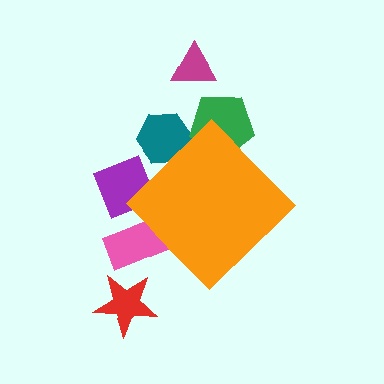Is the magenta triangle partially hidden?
No, the magenta triangle is fully visible.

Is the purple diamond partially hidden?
Yes, the purple diamond is partially hidden behind the orange diamond.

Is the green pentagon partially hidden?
Yes, the green pentagon is partially hidden behind the orange diamond.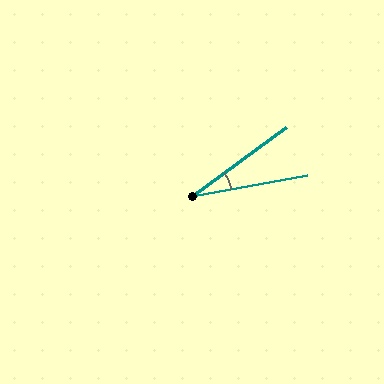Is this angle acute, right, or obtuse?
It is acute.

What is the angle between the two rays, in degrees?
Approximately 26 degrees.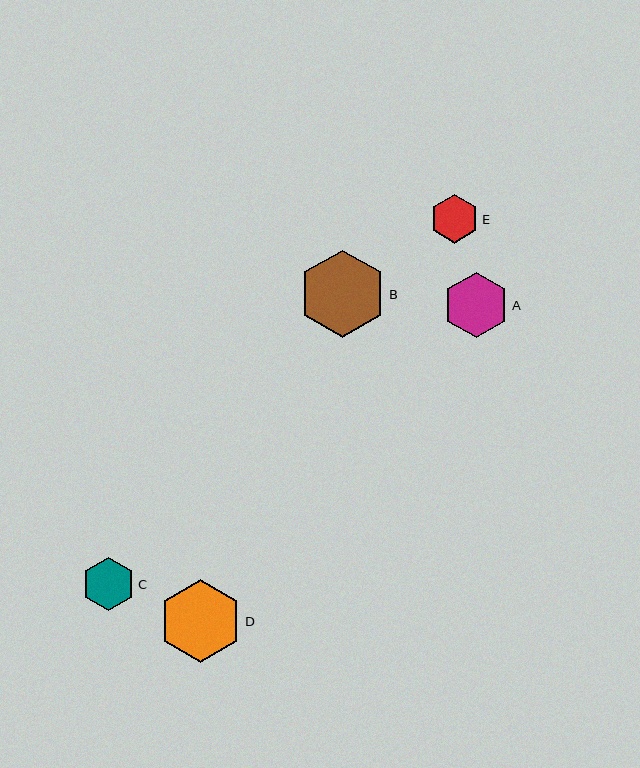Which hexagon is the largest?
Hexagon B is the largest with a size of approximately 87 pixels.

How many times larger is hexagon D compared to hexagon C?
Hexagon D is approximately 1.6 times the size of hexagon C.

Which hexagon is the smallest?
Hexagon E is the smallest with a size of approximately 49 pixels.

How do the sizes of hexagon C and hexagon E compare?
Hexagon C and hexagon E are approximately the same size.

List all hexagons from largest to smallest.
From largest to smallest: B, D, A, C, E.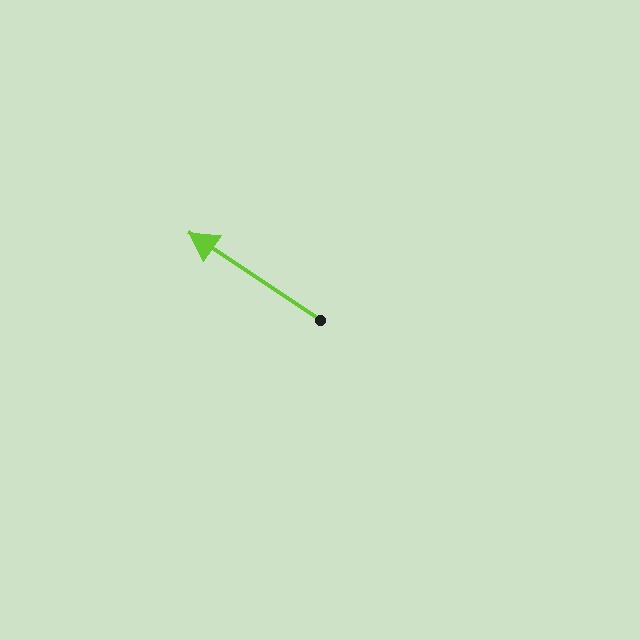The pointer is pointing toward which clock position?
Roughly 10 o'clock.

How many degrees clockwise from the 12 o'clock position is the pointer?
Approximately 304 degrees.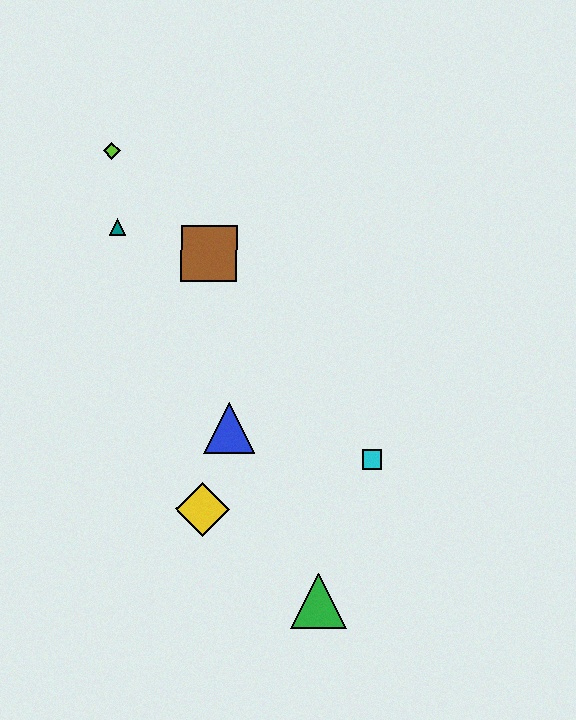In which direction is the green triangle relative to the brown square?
The green triangle is below the brown square.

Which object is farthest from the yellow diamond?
The lime diamond is farthest from the yellow diamond.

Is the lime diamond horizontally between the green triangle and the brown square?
No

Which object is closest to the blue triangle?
The yellow diamond is closest to the blue triangle.